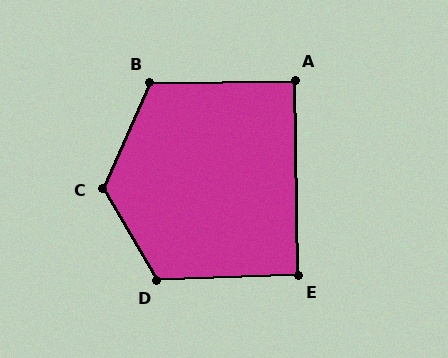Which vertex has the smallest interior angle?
A, at approximately 90 degrees.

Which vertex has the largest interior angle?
C, at approximately 126 degrees.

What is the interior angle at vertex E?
Approximately 91 degrees (approximately right).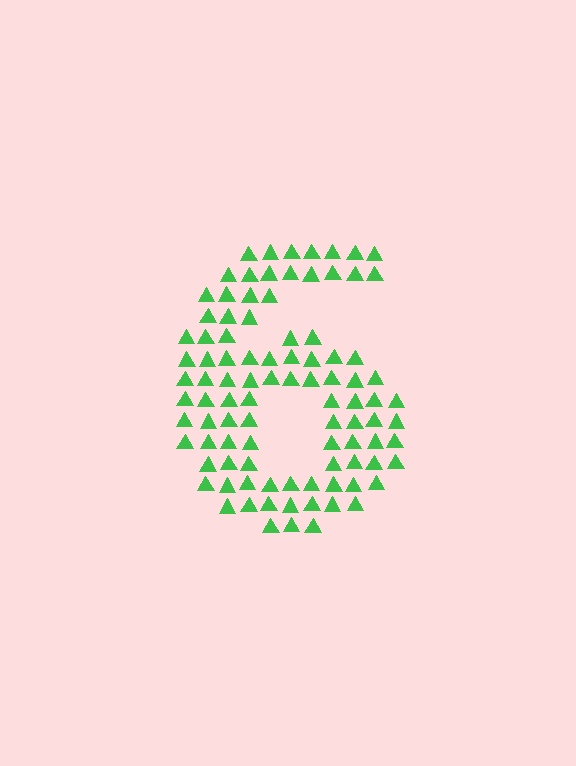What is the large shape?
The large shape is the digit 6.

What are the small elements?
The small elements are triangles.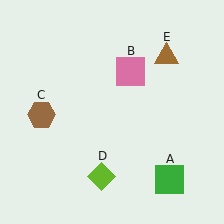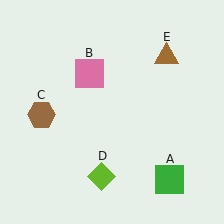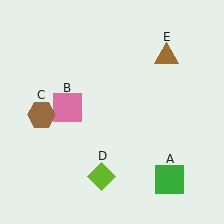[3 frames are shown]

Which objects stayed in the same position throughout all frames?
Green square (object A) and brown hexagon (object C) and lime diamond (object D) and brown triangle (object E) remained stationary.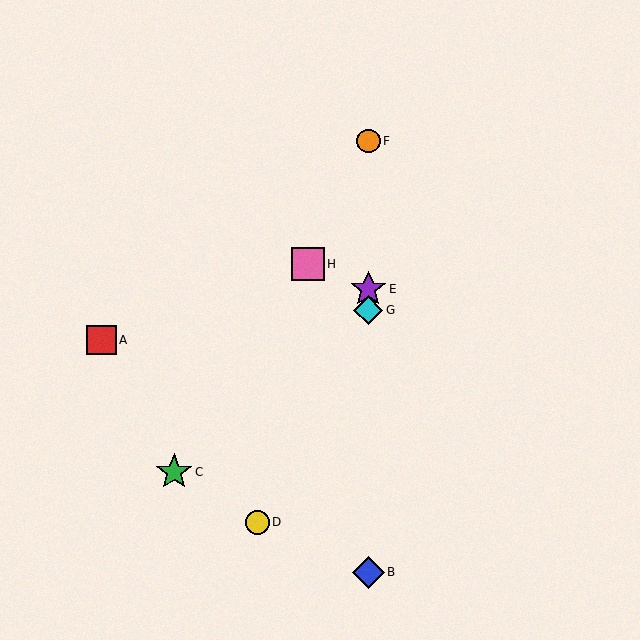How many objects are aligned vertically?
4 objects (B, E, F, G) are aligned vertically.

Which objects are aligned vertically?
Objects B, E, F, G are aligned vertically.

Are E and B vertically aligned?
Yes, both are at x≈368.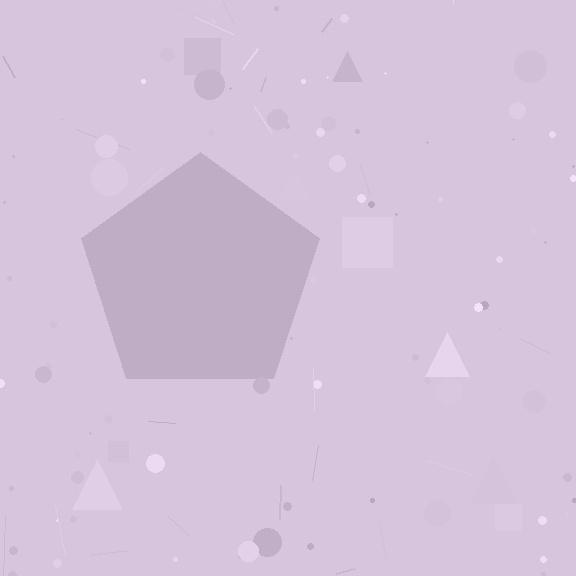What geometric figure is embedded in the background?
A pentagon is embedded in the background.